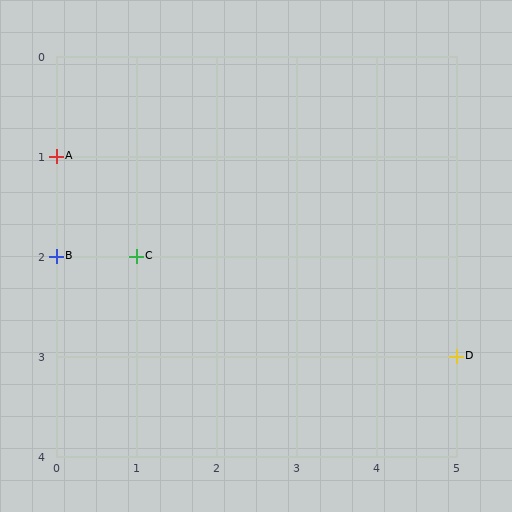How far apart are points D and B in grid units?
Points D and B are 5 columns and 1 row apart (about 5.1 grid units diagonally).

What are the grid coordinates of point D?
Point D is at grid coordinates (5, 3).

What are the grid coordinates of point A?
Point A is at grid coordinates (0, 1).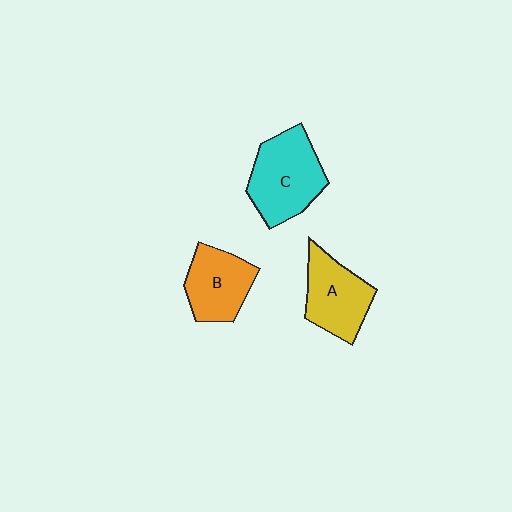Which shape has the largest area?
Shape C (cyan).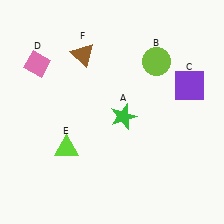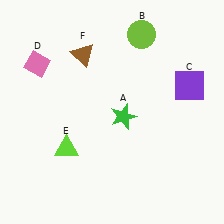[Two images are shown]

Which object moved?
The lime circle (B) moved up.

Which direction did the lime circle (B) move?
The lime circle (B) moved up.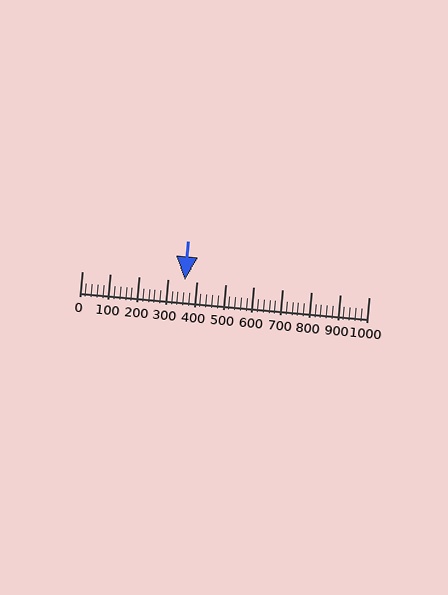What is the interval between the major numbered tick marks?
The major tick marks are spaced 100 units apart.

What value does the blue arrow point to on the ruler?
The blue arrow points to approximately 360.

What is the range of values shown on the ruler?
The ruler shows values from 0 to 1000.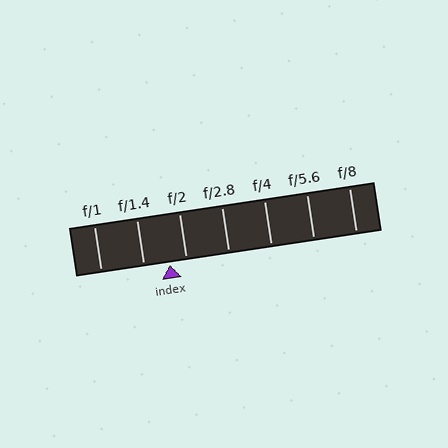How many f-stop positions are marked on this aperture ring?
There are 7 f-stop positions marked.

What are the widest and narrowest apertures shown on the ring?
The widest aperture shown is f/1 and the narrowest is f/8.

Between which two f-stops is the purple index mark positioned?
The index mark is between f/1.4 and f/2.